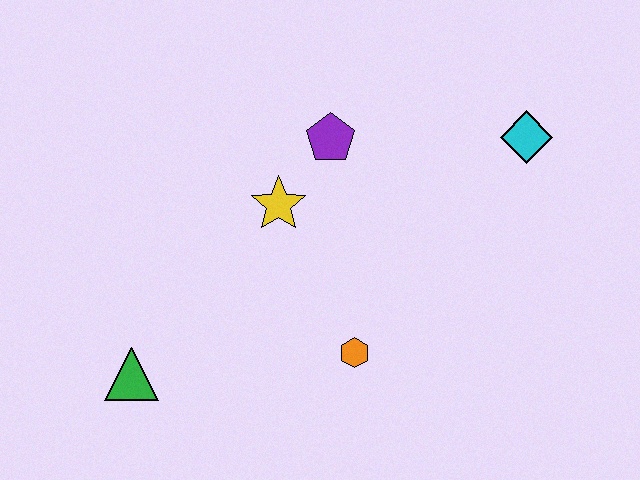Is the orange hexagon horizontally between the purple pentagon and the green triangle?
No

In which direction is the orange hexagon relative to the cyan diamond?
The orange hexagon is below the cyan diamond.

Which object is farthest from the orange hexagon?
The cyan diamond is farthest from the orange hexagon.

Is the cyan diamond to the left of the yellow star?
No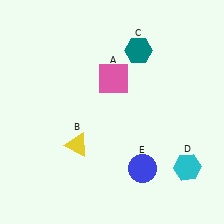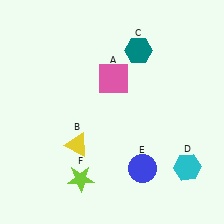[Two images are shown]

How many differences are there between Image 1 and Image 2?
There is 1 difference between the two images.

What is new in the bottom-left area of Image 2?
A lime star (F) was added in the bottom-left area of Image 2.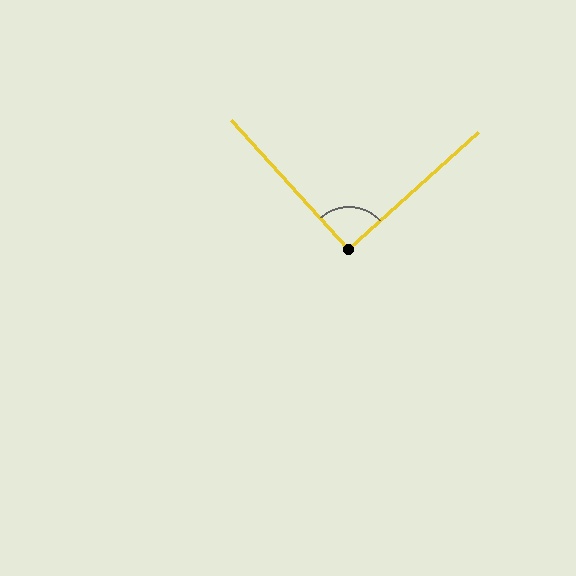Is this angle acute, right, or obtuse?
It is approximately a right angle.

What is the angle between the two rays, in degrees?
Approximately 90 degrees.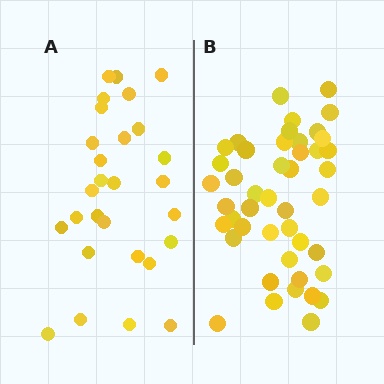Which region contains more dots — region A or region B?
Region B (the right region) has more dots.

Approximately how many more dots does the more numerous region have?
Region B has approximately 15 more dots than region A.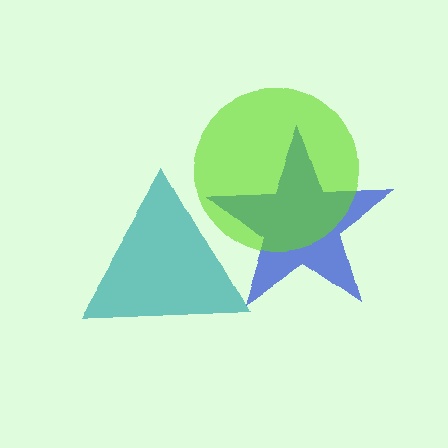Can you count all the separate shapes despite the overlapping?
Yes, there are 3 separate shapes.